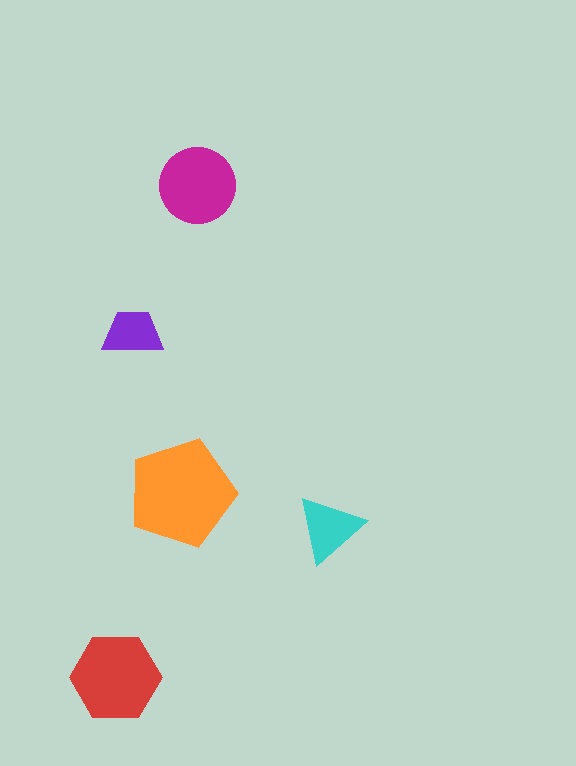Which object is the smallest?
The purple trapezoid.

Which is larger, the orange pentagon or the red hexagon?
The orange pentagon.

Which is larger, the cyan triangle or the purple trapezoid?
The cyan triangle.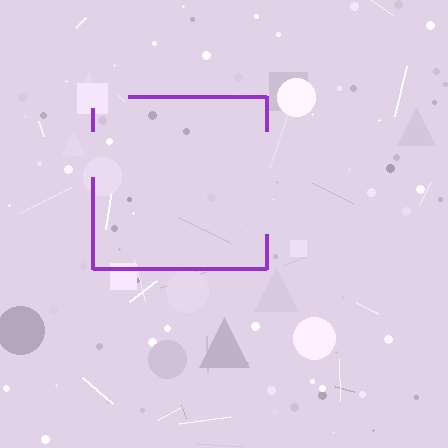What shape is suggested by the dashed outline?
The dashed outline suggests a square.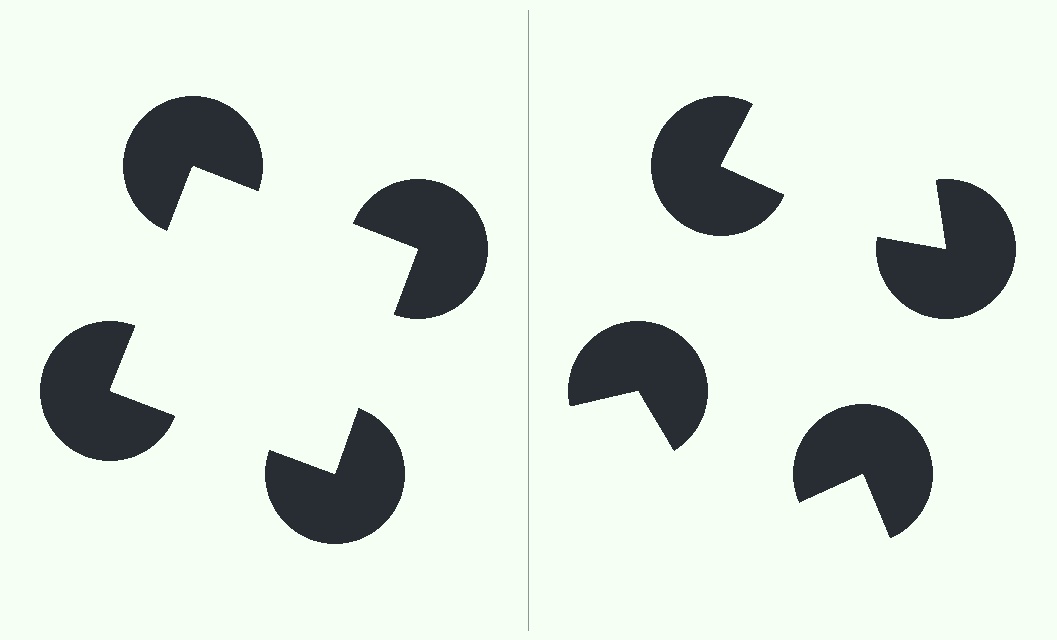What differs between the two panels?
The pac-man discs are positioned identically on both sides; only the wedge orientations differ. On the left they align to a square; on the right they are misaligned.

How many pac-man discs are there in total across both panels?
8 — 4 on each side.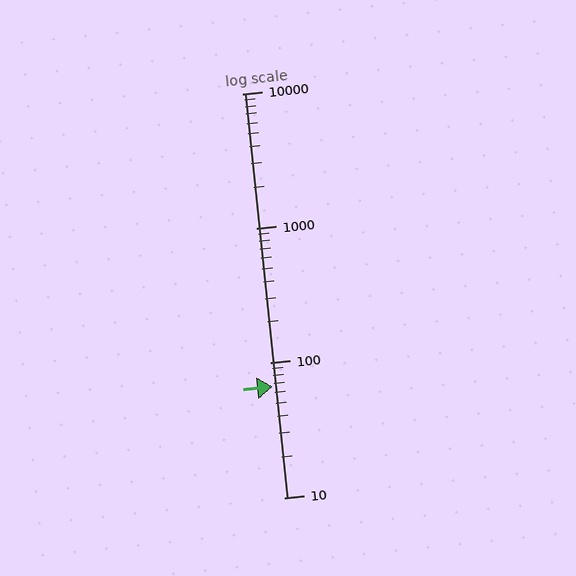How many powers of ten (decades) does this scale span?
The scale spans 3 decades, from 10 to 10000.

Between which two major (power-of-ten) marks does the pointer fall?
The pointer is between 10 and 100.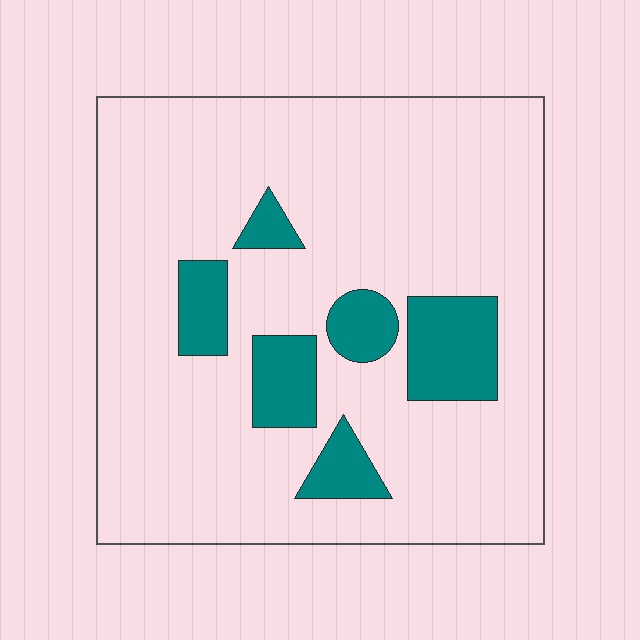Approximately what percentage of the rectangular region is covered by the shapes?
Approximately 15%.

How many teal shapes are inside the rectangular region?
6.